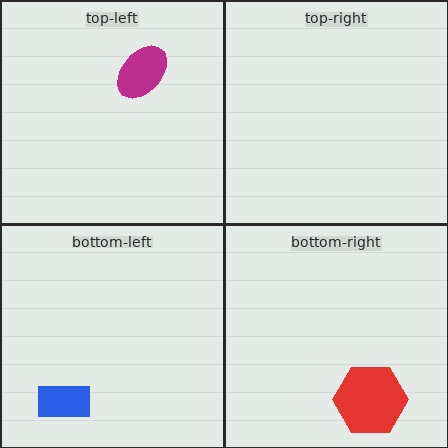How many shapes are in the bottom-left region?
1.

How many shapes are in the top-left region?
1.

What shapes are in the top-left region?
The magenta ellipse.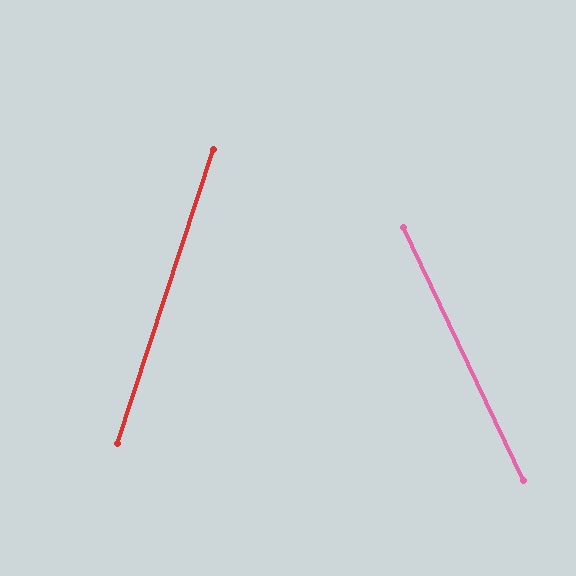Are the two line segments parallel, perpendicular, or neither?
Neither parallel nor perpendicular — they differ by about 44°.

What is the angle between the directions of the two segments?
Approximately 44 degrees.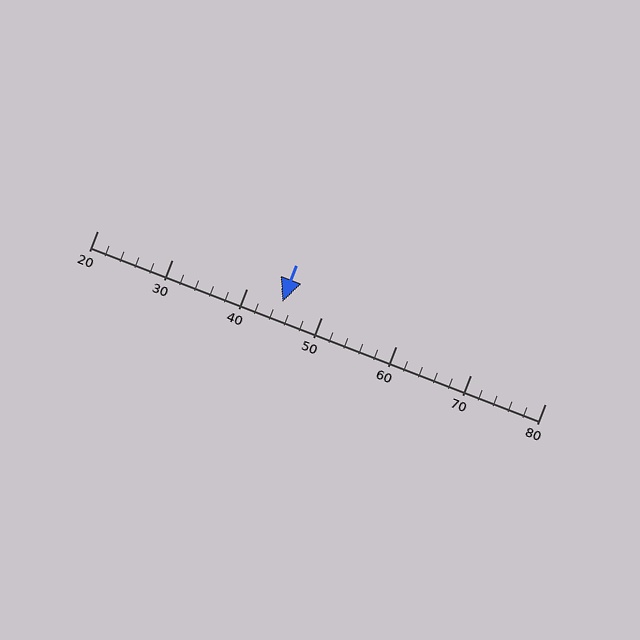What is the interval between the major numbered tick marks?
The major tick marks are spaced 10 units apart.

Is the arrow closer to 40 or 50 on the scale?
The arrow is closer to 40.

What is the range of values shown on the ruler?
The ruler shows values from 20 to 80.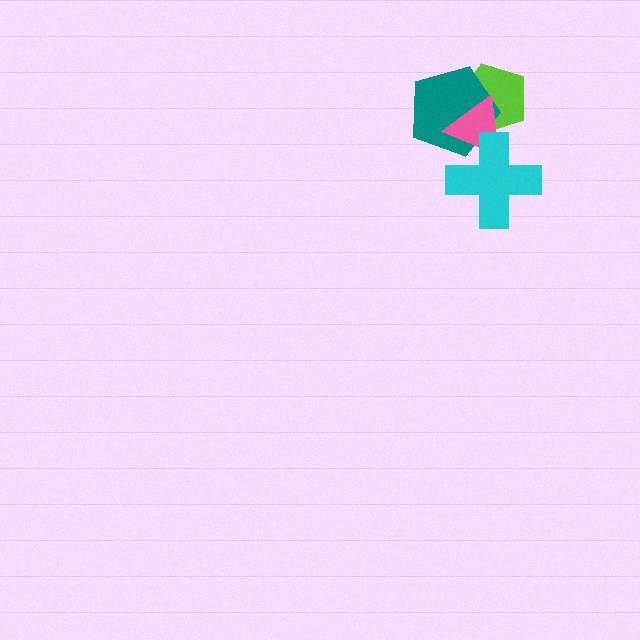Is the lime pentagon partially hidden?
Yes, it is partially covered by another shape.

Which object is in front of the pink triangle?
The cyan cross is in front of the pink triangle.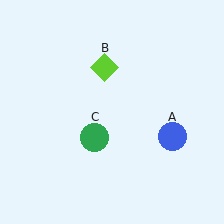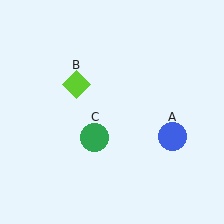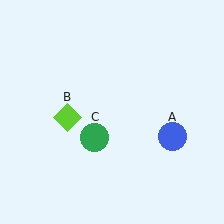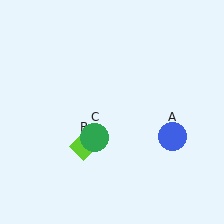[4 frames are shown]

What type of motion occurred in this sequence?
The lime diamond (object B) rotated counterclockwise around the center of the scene.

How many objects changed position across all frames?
1 object changed position: lime diamond (object B).